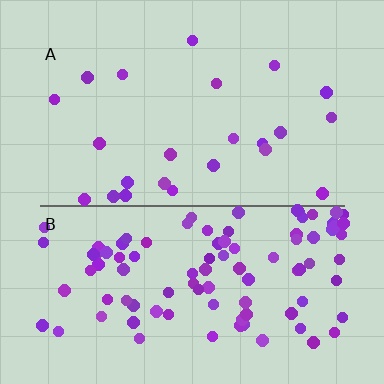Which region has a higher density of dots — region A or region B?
B (the bottom).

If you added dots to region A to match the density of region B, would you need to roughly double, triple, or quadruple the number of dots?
Approximately quadruple.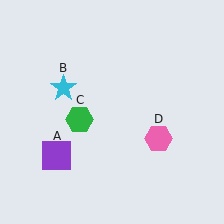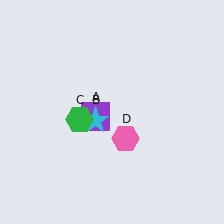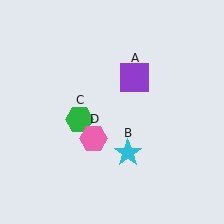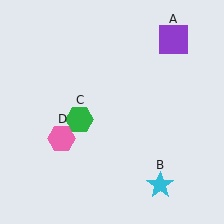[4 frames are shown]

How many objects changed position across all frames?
3 objects changed position: purple square (object A), cyan star (object B), pink hexagon (object D).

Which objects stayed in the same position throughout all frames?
Green hexagon (object C) remained stationary.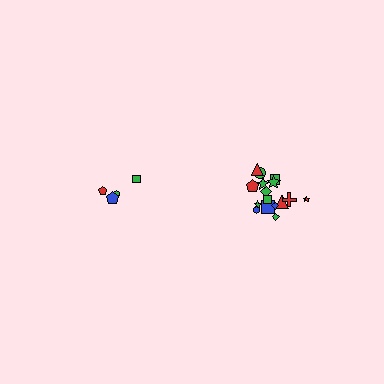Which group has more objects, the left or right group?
The right group.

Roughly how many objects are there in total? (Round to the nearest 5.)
Roughly 20 objects in total.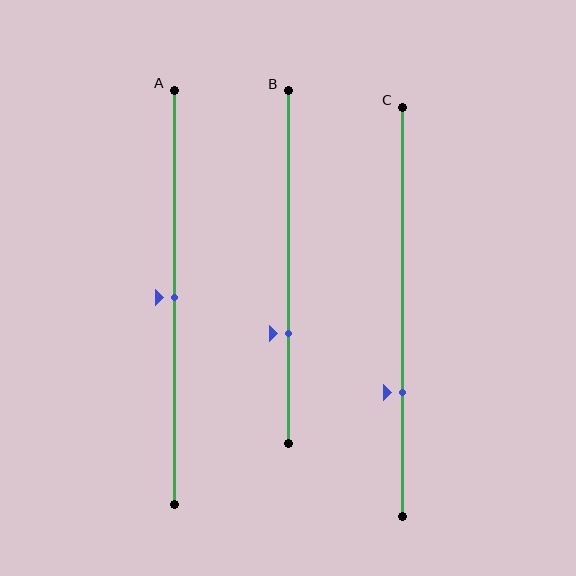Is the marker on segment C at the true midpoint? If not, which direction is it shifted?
No, the marker on segment C is shifted downward by about 20% of the segment length.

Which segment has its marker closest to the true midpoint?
Segment A has its marker closest to the true midpoint.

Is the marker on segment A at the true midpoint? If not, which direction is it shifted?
Yes, the marker on segment A is at the true midpoint.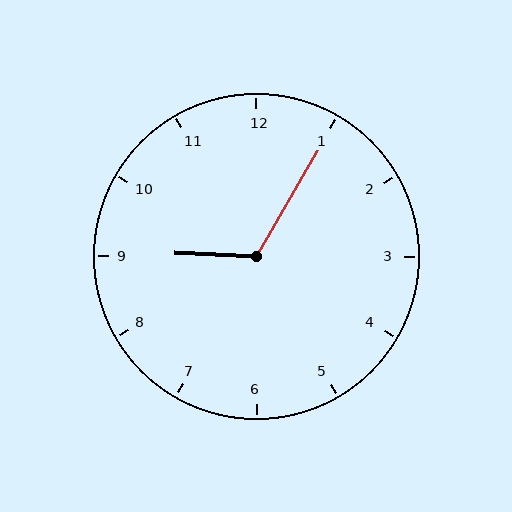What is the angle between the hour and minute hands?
Approximately 118 degrees.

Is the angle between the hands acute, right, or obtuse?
It is obtuse.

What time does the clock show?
9:05.